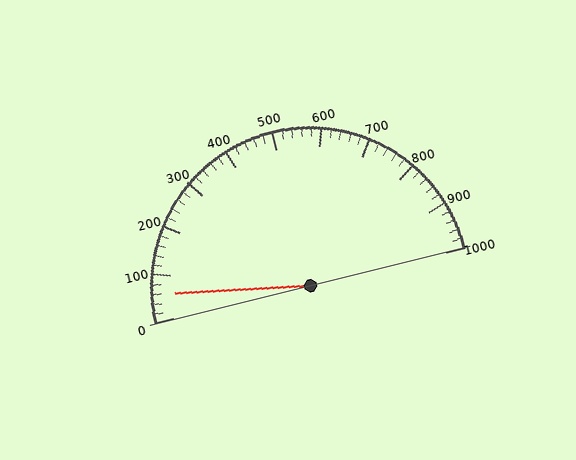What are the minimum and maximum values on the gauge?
The gauge ranges from 0 to 1000.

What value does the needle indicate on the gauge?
The needle indicates approximately 60.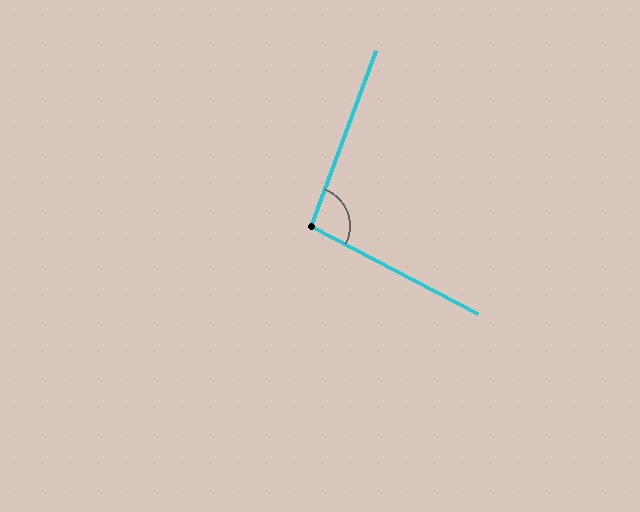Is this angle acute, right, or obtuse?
It is obtuse.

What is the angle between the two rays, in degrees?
Approximately 97 degrees.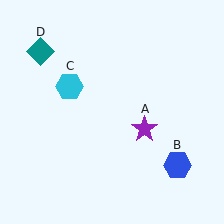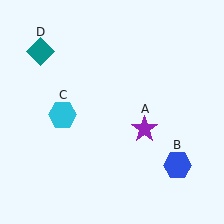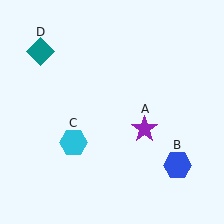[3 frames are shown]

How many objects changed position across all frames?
1 object changed position: cyan hexagon (object C).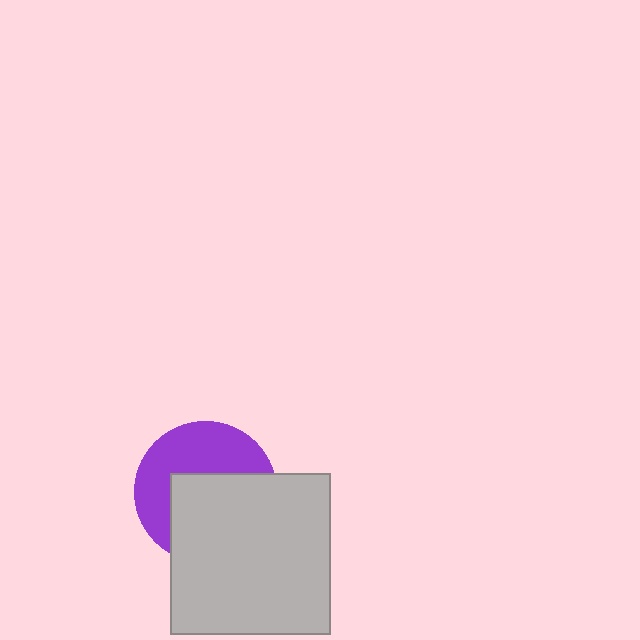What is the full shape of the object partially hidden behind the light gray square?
The partially hidden object is a purple circle.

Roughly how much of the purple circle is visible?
About half of it is visible (roughly 47%).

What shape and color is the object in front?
The object in front is a light gray square.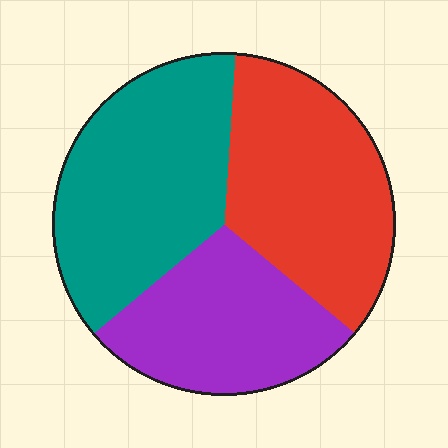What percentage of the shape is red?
Red takes up about one third (1/3) of the shape.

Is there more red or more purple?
Red.